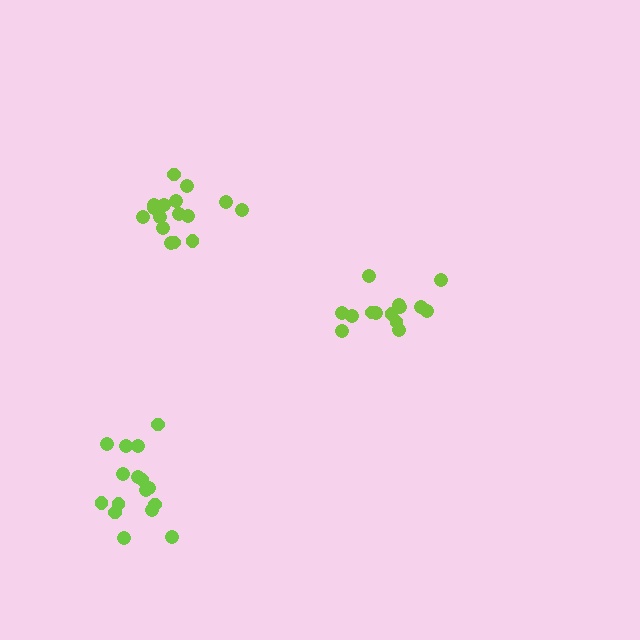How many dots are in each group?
Group 1: 14 dots, Group 2: 16 dots, Group 3: 16 dots (46 total).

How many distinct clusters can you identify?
There are 3 distinct clusters.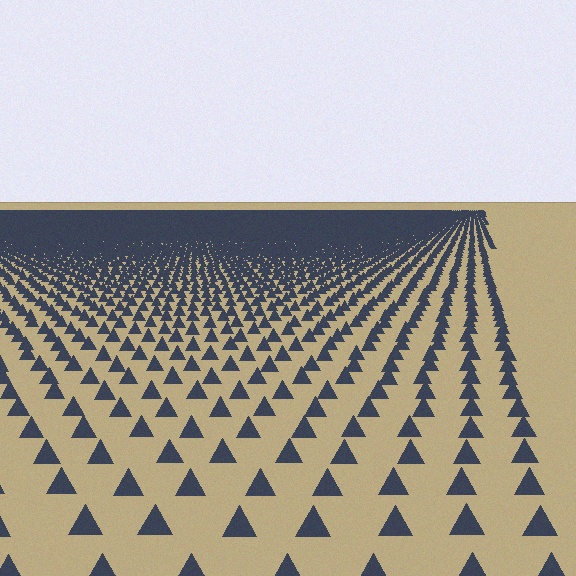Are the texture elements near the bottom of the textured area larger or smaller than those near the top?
Larger. Near the bottom, elements are closer to the viewer and appear at a bigger on-screen size.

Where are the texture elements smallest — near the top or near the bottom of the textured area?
Near the top.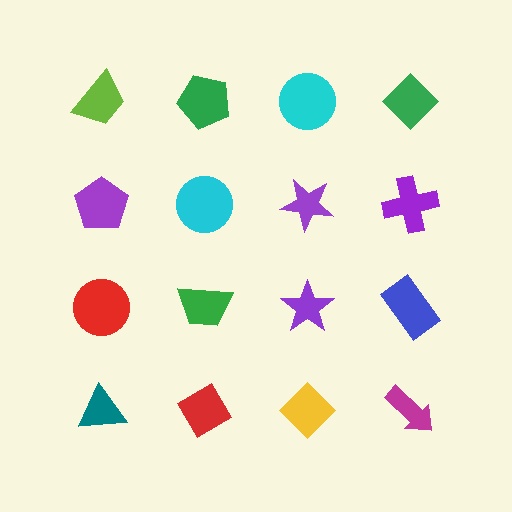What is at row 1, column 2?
A green pentagon.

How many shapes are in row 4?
4 shapes.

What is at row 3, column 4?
A blue rectangle.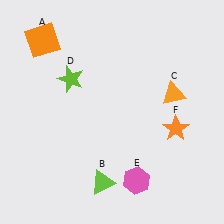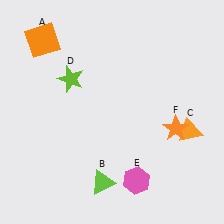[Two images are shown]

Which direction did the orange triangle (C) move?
The orange triangle (C) moved down.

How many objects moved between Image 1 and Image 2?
1 object moved between the two images.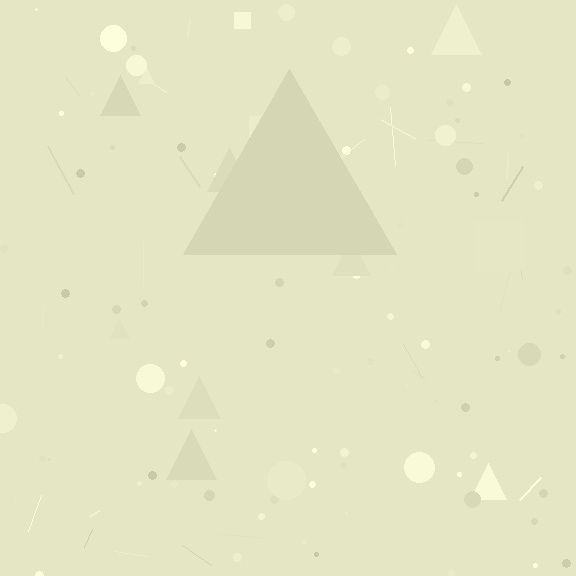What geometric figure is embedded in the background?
A triangle is embedded in the background.